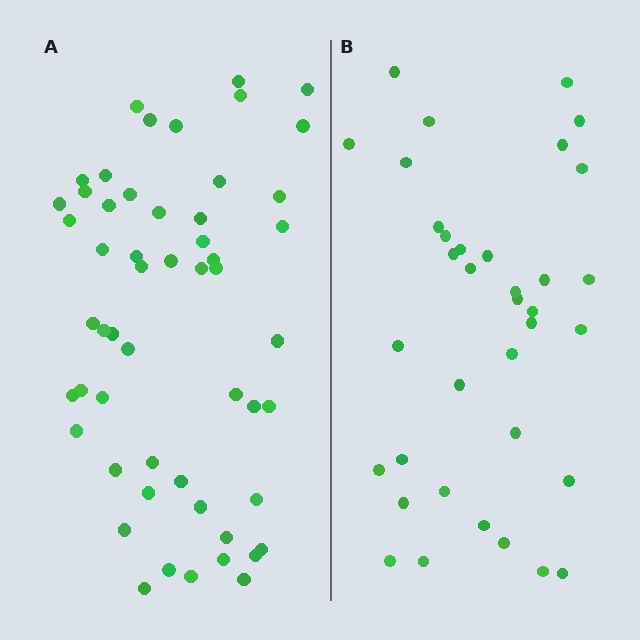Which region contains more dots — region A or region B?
Region A (the left region) has more dots.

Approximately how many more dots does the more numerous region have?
Region A has approximately 20 more dots than region B.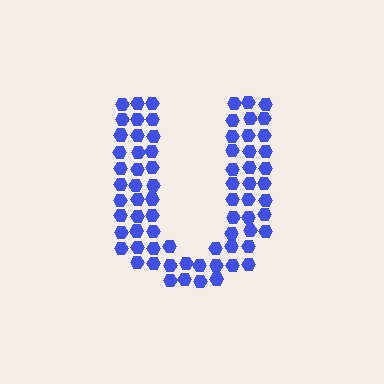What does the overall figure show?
The overall figure shows the letter U.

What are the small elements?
The small elements are hexagons.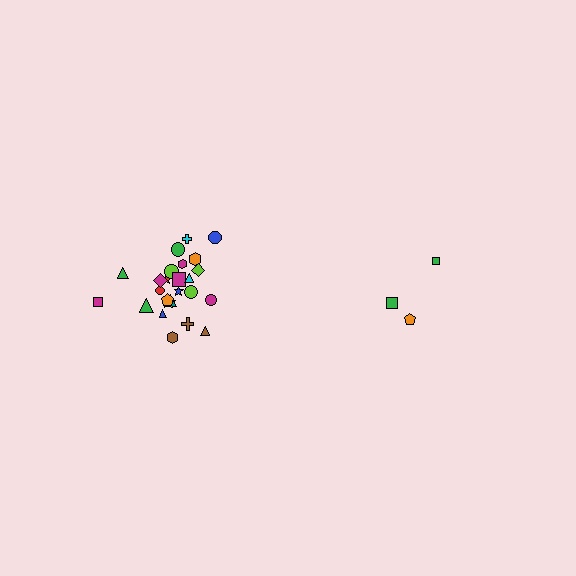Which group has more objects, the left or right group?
The left group.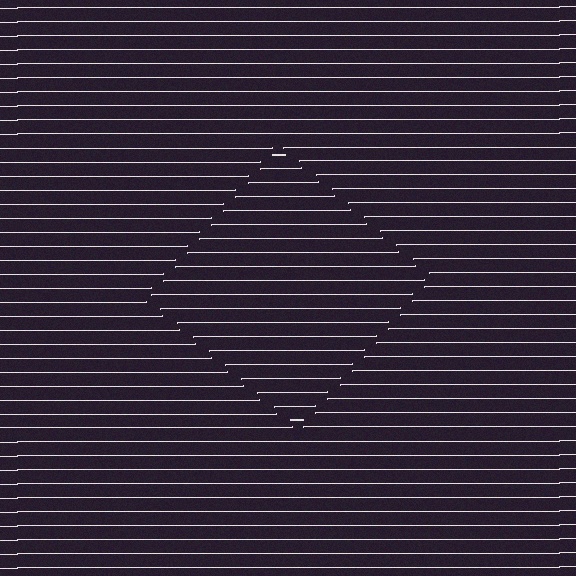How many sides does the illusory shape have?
4 sides — the line-ends trace a square.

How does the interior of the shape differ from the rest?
The interior of the shape contains the same grating, shifted by half a period — the contour is defined by the phase discontinuity where line-ends from the inner and outer gratings abut.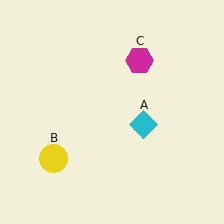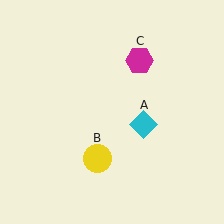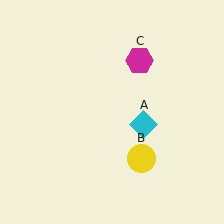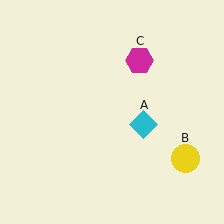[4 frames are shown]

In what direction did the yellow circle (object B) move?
The yellow circle (object B) moved right.